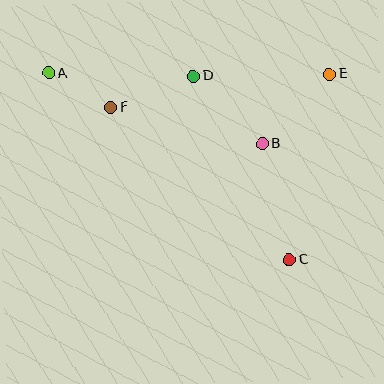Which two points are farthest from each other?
Points A and C are farthest from each other.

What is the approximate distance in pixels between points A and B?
The distance between A and B is approximately 225 pixels.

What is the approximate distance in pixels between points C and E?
The distance between C and E is approximately 190 pixels.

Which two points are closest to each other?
Points A and F are closest to each other.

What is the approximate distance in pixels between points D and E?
The distance between D and E is approximately 136 pixels.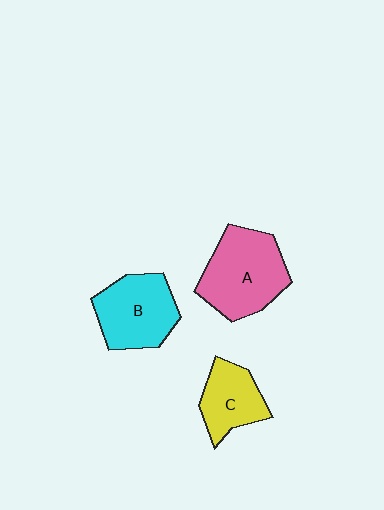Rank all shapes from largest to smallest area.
From largest to smallest: A (pink), B (cyan), C (yellow).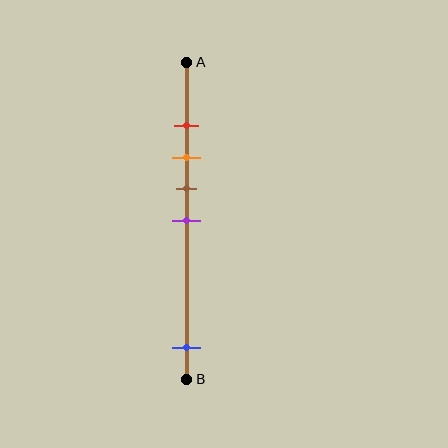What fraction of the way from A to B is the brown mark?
The brown mark is approximately 40% (0.4) of the way from A to B.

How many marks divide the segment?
There are 5 marks dividing the segment.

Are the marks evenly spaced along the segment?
No, the marks are not evenly spaced.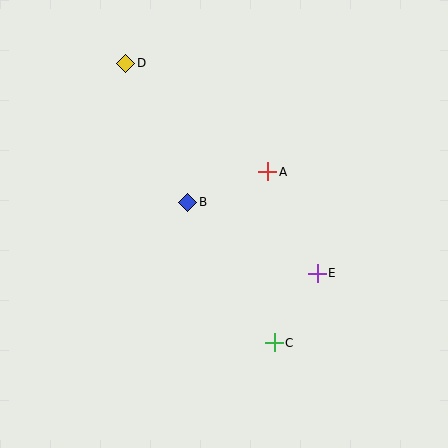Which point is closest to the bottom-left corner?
Point C is closest to the bottom-left corner.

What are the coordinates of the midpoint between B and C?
The midpoint between B and C is at (231, 272).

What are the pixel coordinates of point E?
Point E is at (317, 273).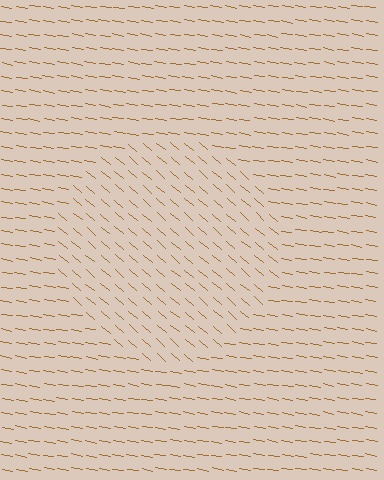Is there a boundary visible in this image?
Yes, there is a texture boundary formed by a change in line orientation.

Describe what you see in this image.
The image is filled with small brown line segments. A circle region in the image has lines oriented differently from the surrounding lines, creating a visible texture boundary.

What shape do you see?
I see a circle.